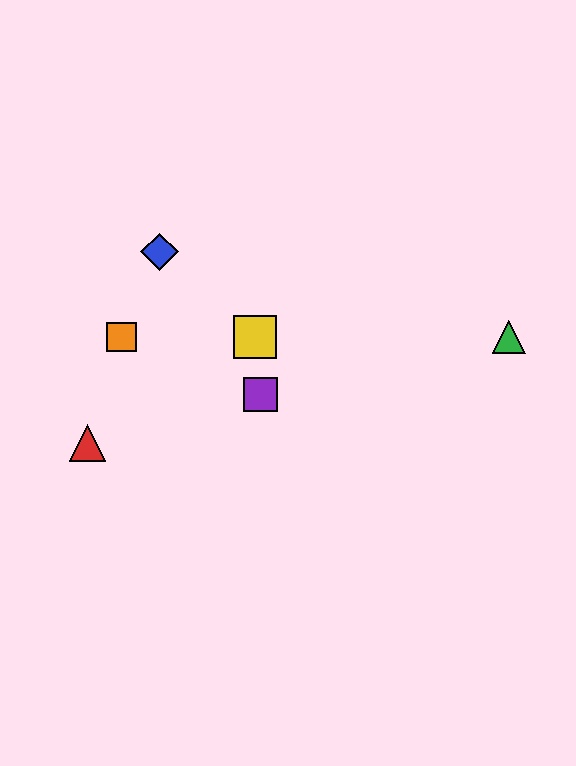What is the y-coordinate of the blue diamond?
The blue diamond is at y≈252.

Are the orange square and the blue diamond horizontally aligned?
No, the orange square is at y≈337 and the blue diamond is at y≈252.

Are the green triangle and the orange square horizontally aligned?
Yes, both are at y≈337.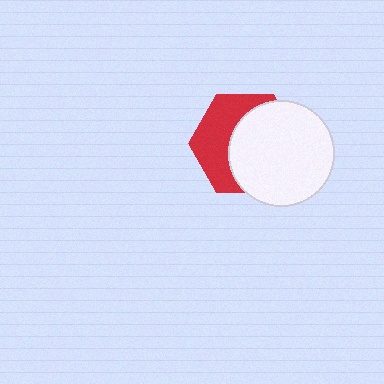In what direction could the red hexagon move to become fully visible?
The red hexagon could move left. That would shift it out from behind the white circle entirely.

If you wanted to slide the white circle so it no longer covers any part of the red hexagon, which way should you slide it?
Slide it right — that is the most direct way to separate the two shapes.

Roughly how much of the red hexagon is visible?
A small part of it is visible (roughly 43%).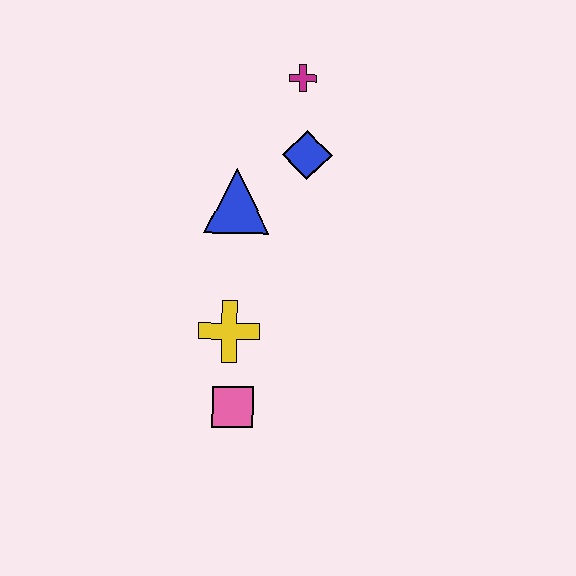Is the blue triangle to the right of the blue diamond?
No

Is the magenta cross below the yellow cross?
No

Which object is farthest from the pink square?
The magenta cross is farthest from the pink square.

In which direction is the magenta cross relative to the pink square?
The magenta cross is above the pink square.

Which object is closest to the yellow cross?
The pink square is closest to the yellow cross.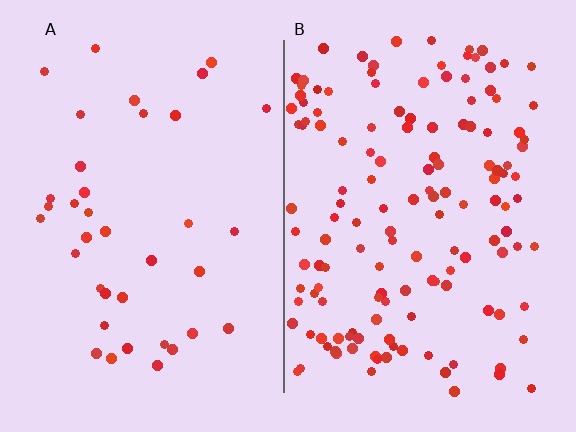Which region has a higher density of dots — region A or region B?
B (the right).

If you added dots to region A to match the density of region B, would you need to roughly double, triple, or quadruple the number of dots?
Approximately quadruple.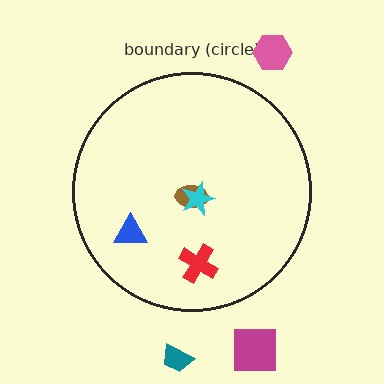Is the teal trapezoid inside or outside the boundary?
Outside.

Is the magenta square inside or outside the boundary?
Outside.